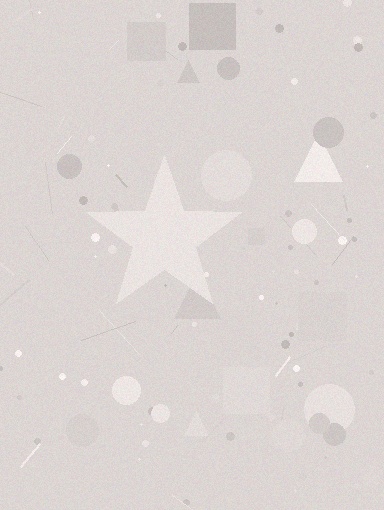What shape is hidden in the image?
A star is hidden in the image.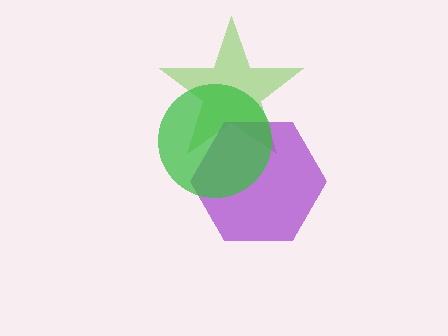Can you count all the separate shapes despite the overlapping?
Yes, there are 3 separate shapes.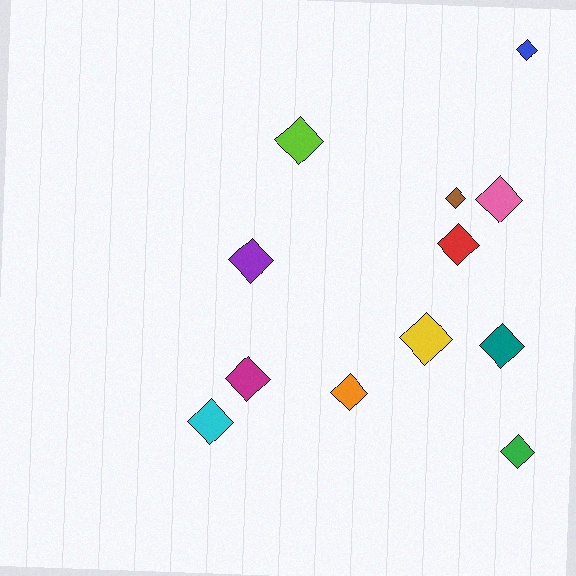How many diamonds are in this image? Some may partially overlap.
There are 12 diamonds.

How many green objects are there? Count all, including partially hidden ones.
There is 1 green object.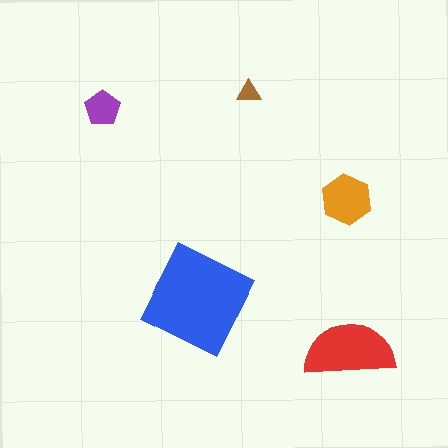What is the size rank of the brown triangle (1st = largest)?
5th.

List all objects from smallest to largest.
The brown triangle, the purple pentagon, the orange hexagon, the red semicircle, the blue diamond.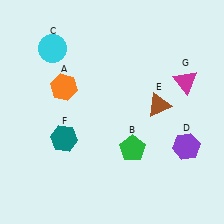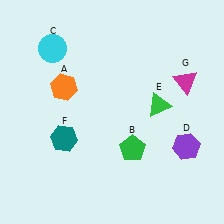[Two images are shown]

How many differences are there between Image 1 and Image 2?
There is 1 difference between the two images.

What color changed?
The triangle (E) changed from brown in Image 1 to green in Image 2.